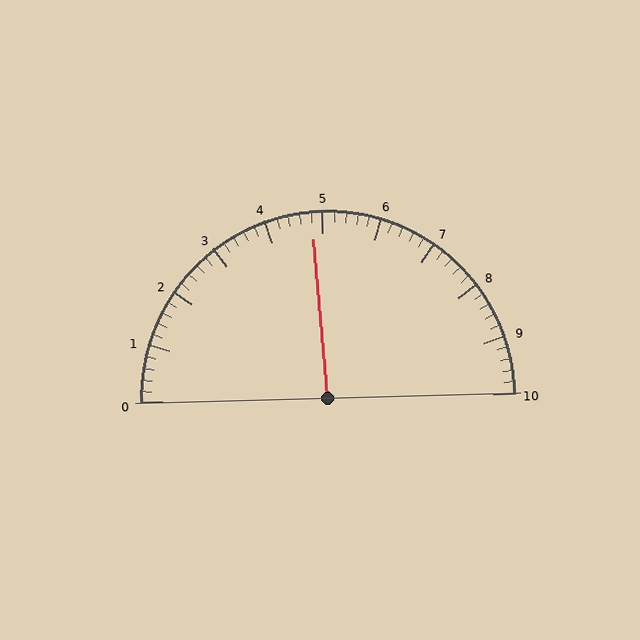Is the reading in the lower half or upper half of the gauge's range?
The reading is in the lower half of the range (0 to 10).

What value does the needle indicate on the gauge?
The needle indicates approximately 4.8.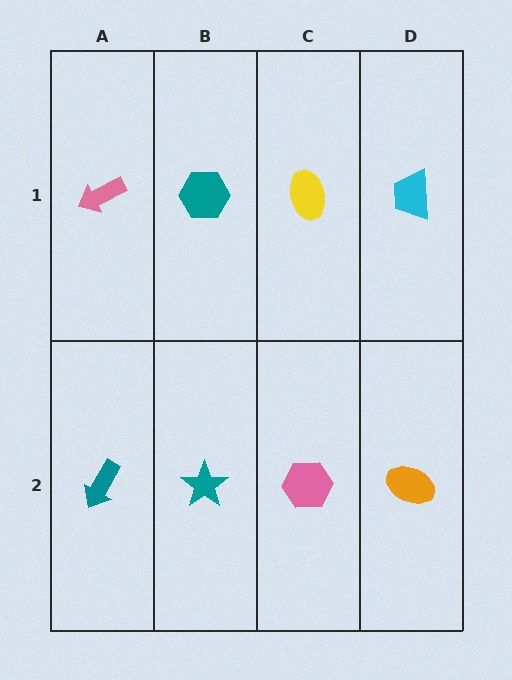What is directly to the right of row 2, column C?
An orange ellipse.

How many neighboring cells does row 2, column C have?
3.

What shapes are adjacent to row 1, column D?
An orange ellipse (row 2, column D), a yellow ellipse (row 1, column C).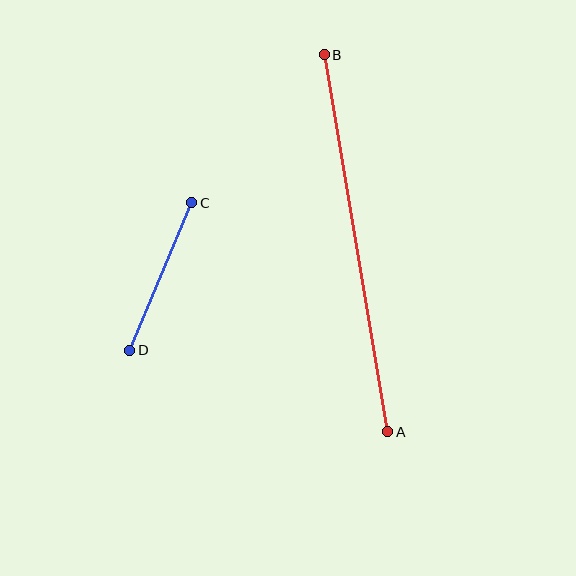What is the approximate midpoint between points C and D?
The midpoint is at approximately (161, 276) pixels.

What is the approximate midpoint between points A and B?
The midpoint is at approximately (356, 243) pixels.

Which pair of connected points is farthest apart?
Points A and B are farthest apart.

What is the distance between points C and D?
The distance is approximately 160 pixels.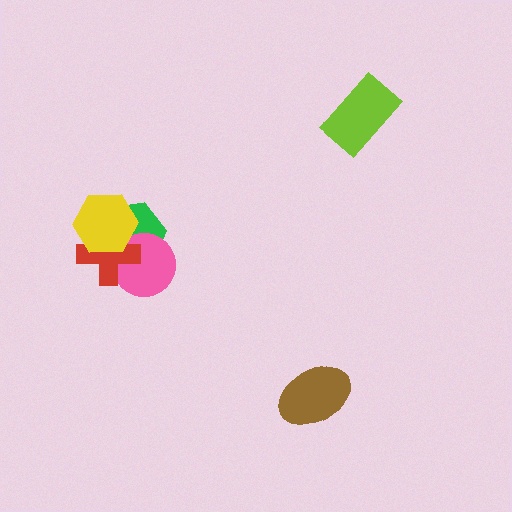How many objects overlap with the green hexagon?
3 objects overlap with the green hexagon.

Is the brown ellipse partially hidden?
No, no other shape covers it.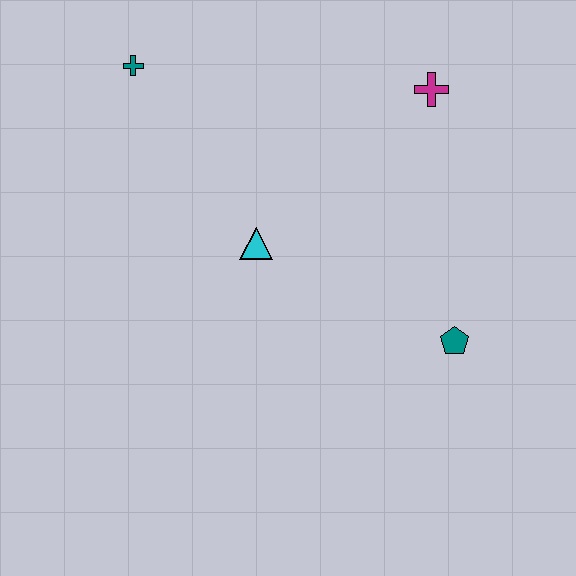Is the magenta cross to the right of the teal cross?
Yes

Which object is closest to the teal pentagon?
The cyan triangle is closest to the teal pentagon.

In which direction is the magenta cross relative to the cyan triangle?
The magenta cross is to the right of the cyan triangle.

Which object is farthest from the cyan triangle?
The magenta cross is farthest from the cyan triangle.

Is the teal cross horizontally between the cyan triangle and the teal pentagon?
No